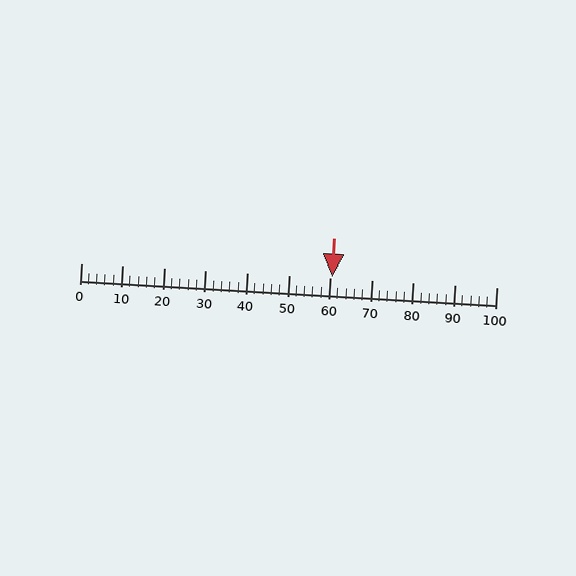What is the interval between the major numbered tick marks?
The major tick marks are spaced 10 units apart.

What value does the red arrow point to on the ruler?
The red arrow points to approximately 60.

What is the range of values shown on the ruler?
The ruler shows values from 0 to 100.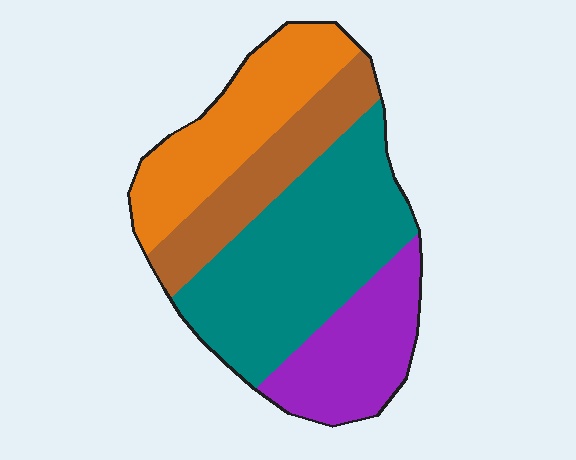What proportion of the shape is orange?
Orange takes up about one quarter (1/4) of the shape.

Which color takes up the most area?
Teal, at roughly 40%.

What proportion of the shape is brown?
Brown takes up about one sixth (1/6) of the shape.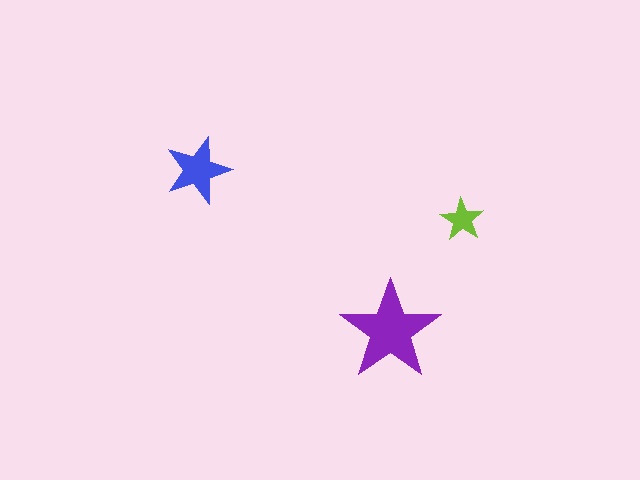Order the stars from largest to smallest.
the purple one, the blue one, the lime one.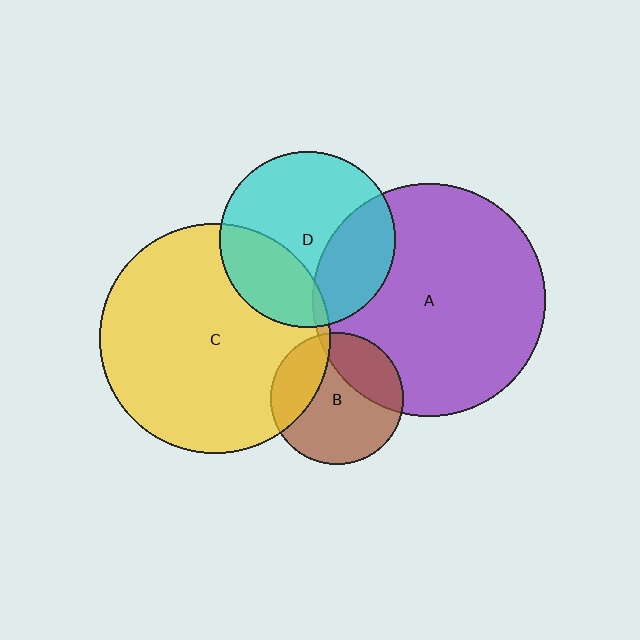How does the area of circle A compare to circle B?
Approximately 3.1 times.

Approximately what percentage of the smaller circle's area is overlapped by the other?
Approximately 30%.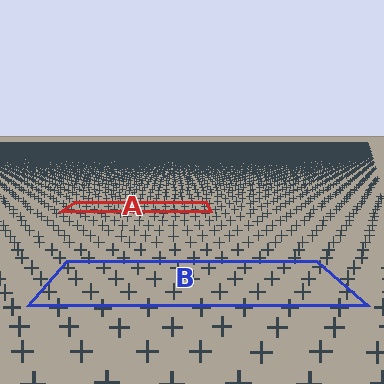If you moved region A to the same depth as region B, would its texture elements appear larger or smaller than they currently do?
They would appear larger. At a closer depth, the same texture elements are projected at a bigger on-screen size.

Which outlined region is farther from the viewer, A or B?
Region A is farther from the viewer — the texture elements inside it appear smaller and more densely packed.